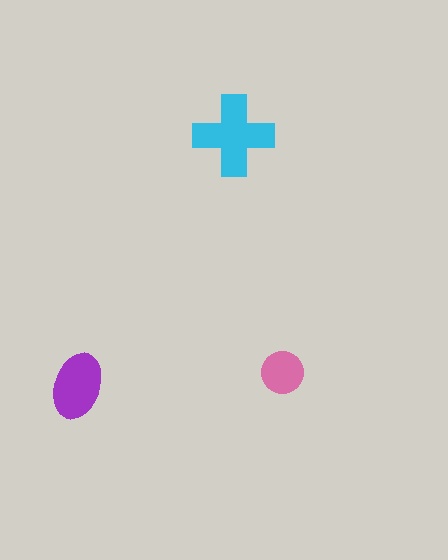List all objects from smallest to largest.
The pink circle, the purple ellipse, the cyan cross.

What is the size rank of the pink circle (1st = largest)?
3rd.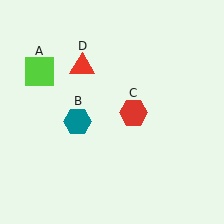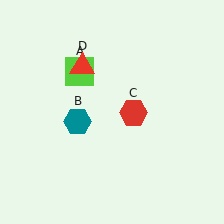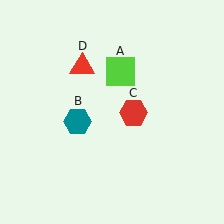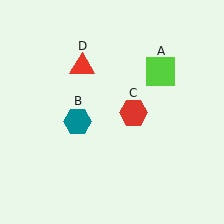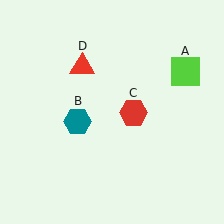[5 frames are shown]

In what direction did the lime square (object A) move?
The lime square (object A) moved right.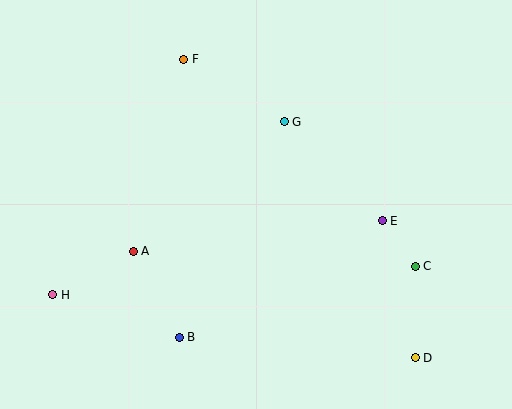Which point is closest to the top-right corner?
Point E is closest to the top-right corner.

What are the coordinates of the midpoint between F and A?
The midpoint between F and A is at (158, 155).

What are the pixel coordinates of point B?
Point B is at (179, 337).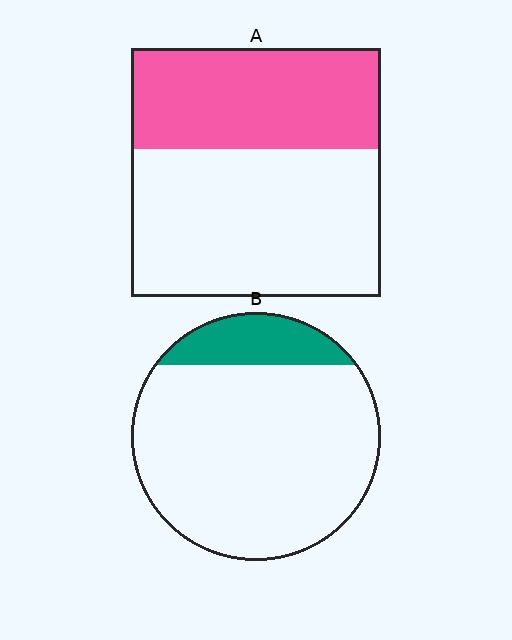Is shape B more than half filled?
No.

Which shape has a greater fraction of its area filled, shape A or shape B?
Shape A.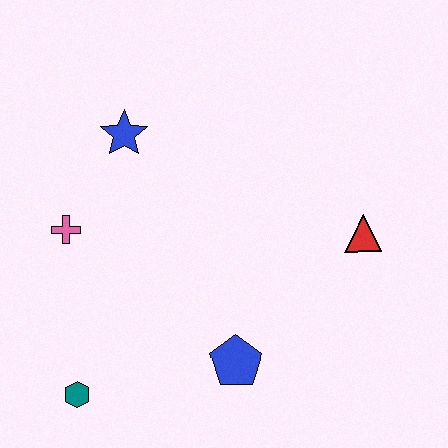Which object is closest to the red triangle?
The blue pentagon is closest to the red triangle.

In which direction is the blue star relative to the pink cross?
The blue star is above the pink cross.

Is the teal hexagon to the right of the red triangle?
No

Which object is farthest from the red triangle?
The teal hexagon is farthest from the red triangle.